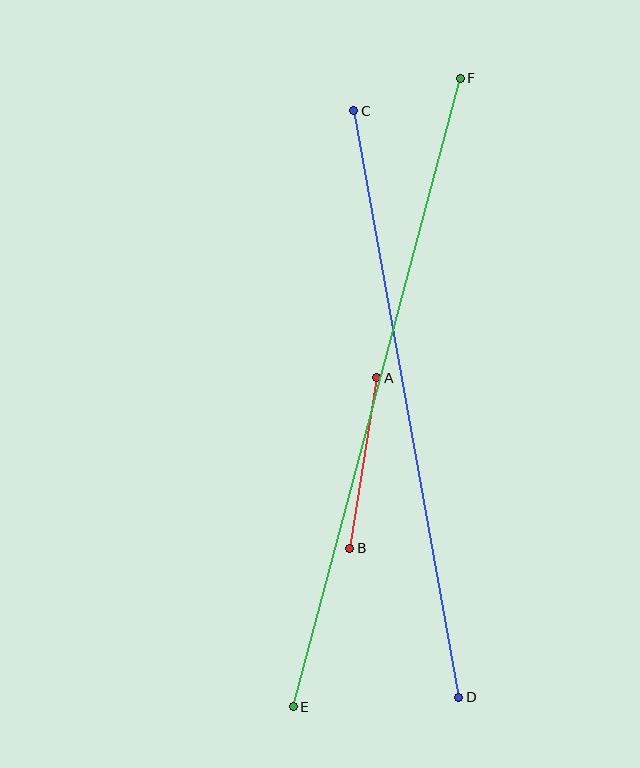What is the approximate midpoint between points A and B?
The midpoint is at approximately (363, 463) pixels.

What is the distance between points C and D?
The distance is approximately 596 pixels.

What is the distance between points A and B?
The distance is approximately 172 pixels.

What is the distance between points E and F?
The distance is approximately 650 pixels.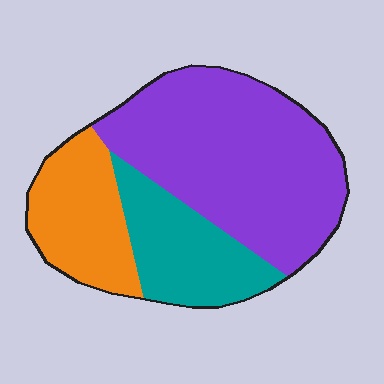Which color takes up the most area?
Purple, at roughly 55%.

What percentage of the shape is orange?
Orange covers 22% of the shape.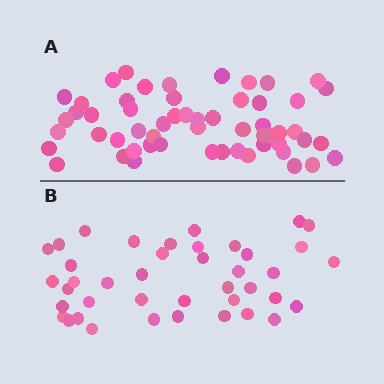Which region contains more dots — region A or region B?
Region A (the top region) has more dots.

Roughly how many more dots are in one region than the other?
Region A has approximately 15 more dots than region B.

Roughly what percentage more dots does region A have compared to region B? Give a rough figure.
About 35% more.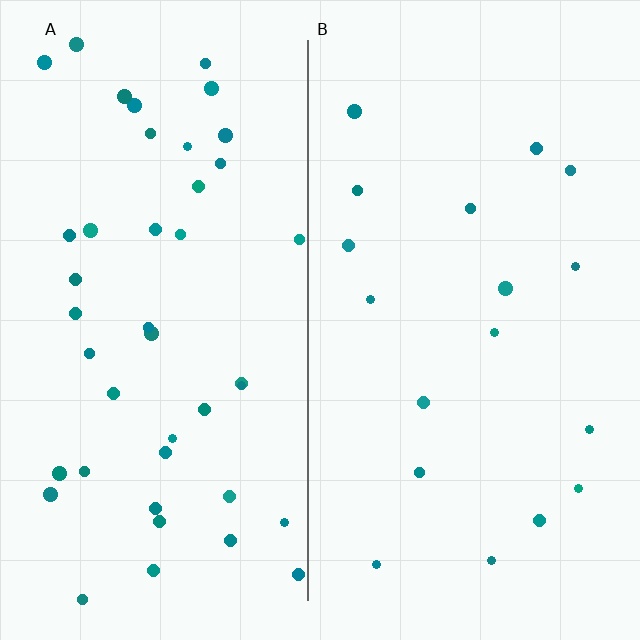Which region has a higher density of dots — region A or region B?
A (the left).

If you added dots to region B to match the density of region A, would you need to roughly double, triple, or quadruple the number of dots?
Approximately double.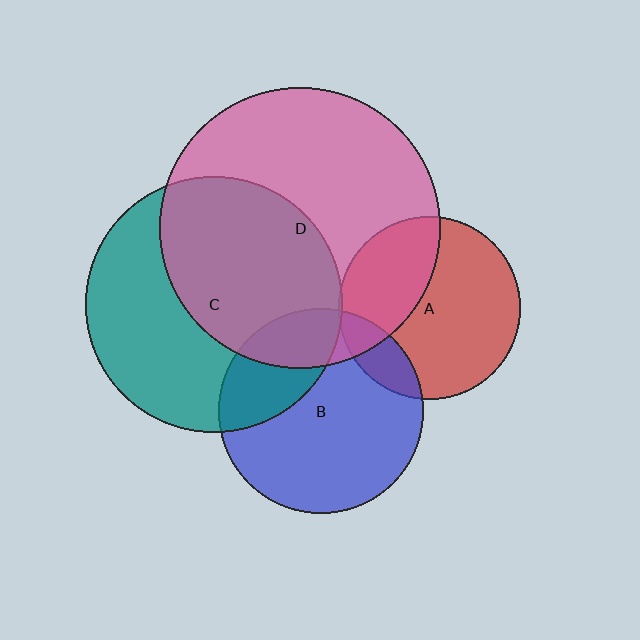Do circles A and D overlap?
Yes.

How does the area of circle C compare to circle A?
Approximately 2.0 times.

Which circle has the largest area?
Circle D (pink).